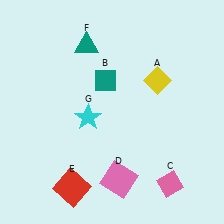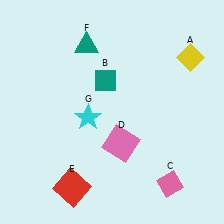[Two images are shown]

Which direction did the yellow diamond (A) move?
The yellow diamond (A) moved right.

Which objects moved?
The objects that moved are: the yellow diamond (A), the pink square (D).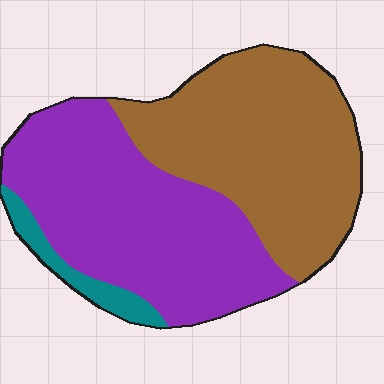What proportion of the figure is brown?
Brown takes up between a third and a half of the figure.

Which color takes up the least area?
Teal, at roughly 5%.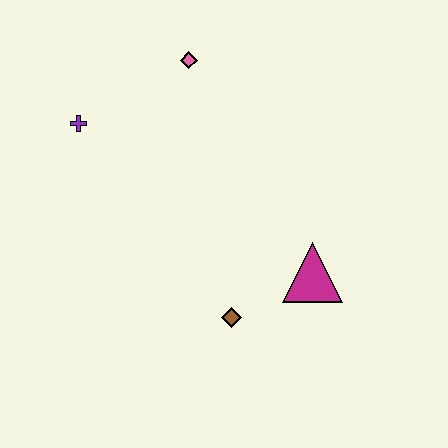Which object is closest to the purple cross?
The pink diamond is closest to the purple cross.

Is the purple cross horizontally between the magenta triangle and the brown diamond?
No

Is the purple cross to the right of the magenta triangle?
No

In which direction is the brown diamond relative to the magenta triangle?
The brown diamond is to the left of the magenta triangle.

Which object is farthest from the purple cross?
The magenta triangle is farthest from the purple cross.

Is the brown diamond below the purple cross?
Yes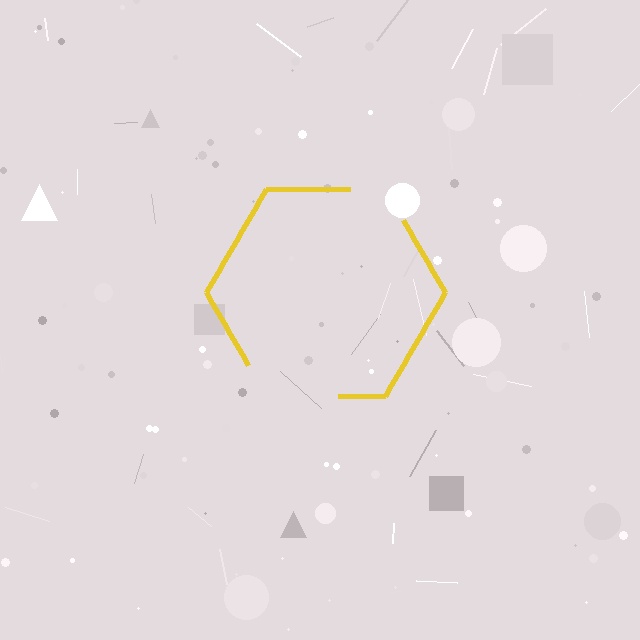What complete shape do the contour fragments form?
The contour fragments form a hexagon.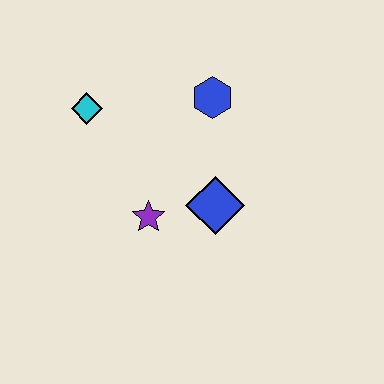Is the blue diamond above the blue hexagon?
No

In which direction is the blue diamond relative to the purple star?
The blue diamond is to the right of the purple star.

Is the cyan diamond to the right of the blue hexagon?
No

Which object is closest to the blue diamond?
The purple star is closest to the blue diamond.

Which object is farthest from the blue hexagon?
The purple star is farthest from the blue hexagon.